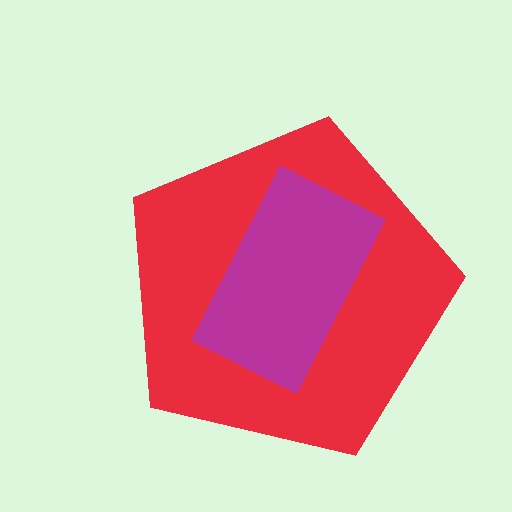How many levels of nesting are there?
2.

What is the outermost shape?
The red pentagon.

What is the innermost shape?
The magenta rectangle.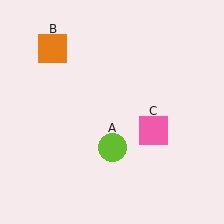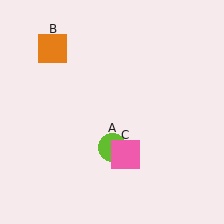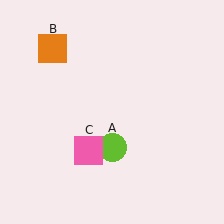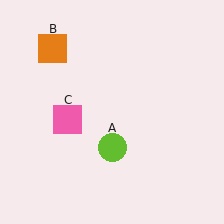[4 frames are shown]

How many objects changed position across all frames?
1 object changed position: pink square (object C).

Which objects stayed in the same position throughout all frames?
Lime circle (object A) and orange square (object B) remained stationary.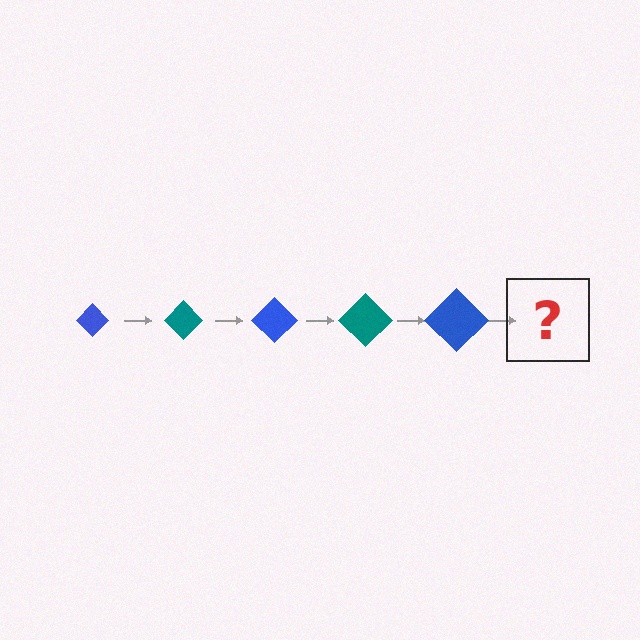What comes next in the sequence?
The next element should be a teal diamond, larger than the previous one.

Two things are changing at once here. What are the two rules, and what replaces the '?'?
The two rules are that the diamond grows larger each step and the color cycles through blue and teal. The '?' should be a teal diamond, larger than the previous one.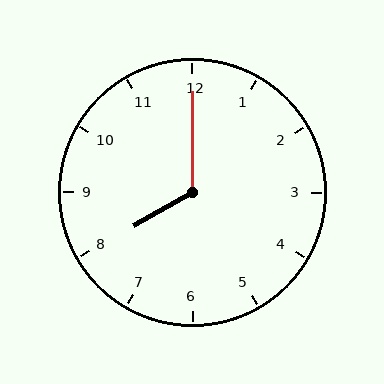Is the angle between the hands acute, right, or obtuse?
It is obtuse.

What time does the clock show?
8:00.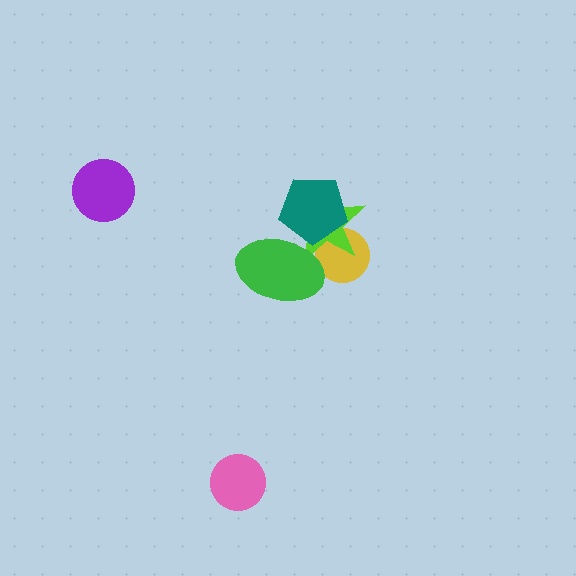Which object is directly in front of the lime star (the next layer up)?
The green ellipse is directly in front of the lime star.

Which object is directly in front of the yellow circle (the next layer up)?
The lime star is directly in front of the yellow circle.